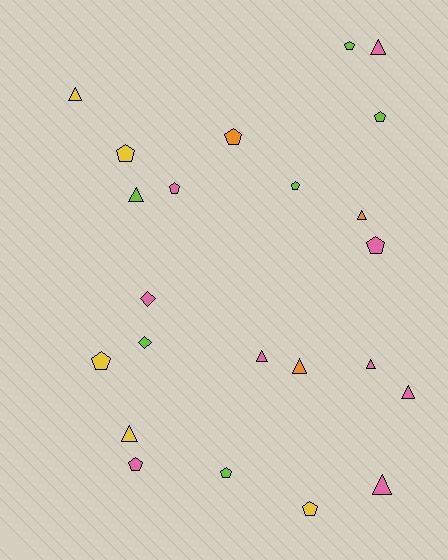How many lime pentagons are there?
There are 4 lime pentagons.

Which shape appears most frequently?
Pentagon, with 11 objects.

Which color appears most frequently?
Pink, with 9 objects.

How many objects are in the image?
There are 23 objects.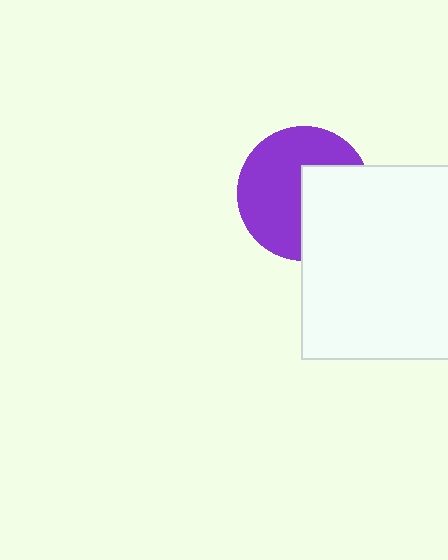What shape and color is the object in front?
The object in front is a white square.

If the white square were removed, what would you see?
You would see the complete purple circle.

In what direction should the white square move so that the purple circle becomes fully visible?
The white square should move right. That is the shortest direction to clear the overlap and leave the purple circle fully visible.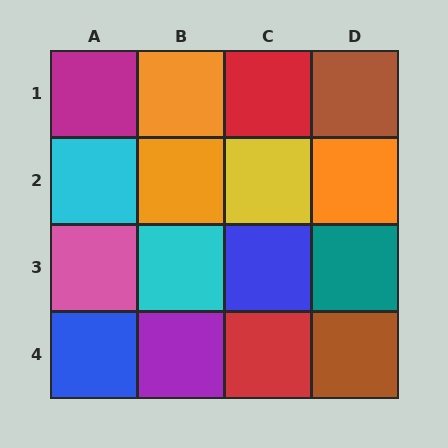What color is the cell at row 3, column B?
Cyan.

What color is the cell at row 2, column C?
Yellow.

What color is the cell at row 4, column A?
Blue.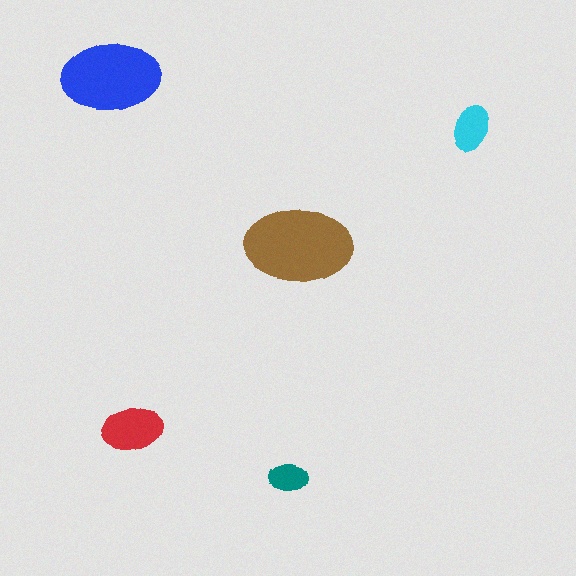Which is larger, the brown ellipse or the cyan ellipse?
The brown one.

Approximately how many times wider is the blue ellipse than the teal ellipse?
About 2.5 times wider.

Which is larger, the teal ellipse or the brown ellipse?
The brown one.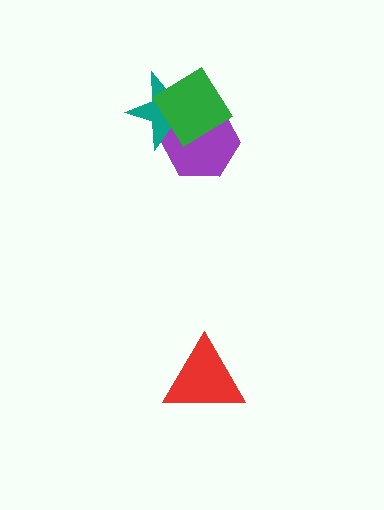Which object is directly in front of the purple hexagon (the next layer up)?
The teal star is directly in front of the purple hexagon.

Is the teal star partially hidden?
Yes, it is partially covered by another shape.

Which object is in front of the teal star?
The green diamond is in front of the teal star.